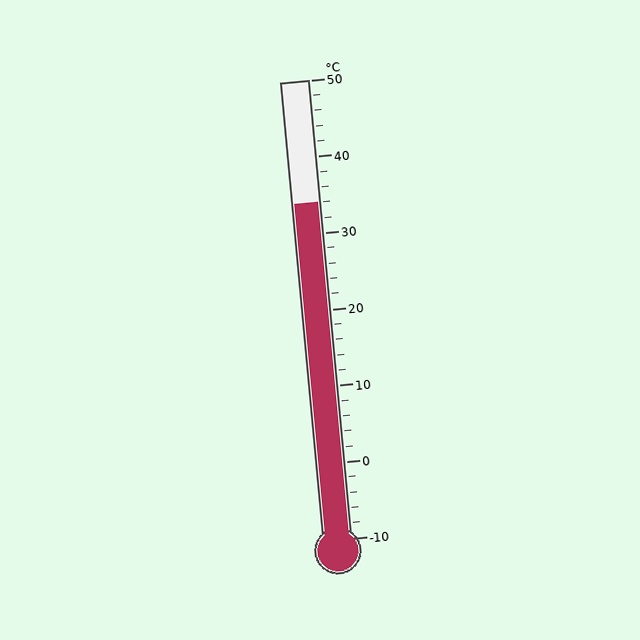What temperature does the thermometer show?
The thermometer shows approximately 34°C.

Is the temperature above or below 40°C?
The temperature is below 40°C.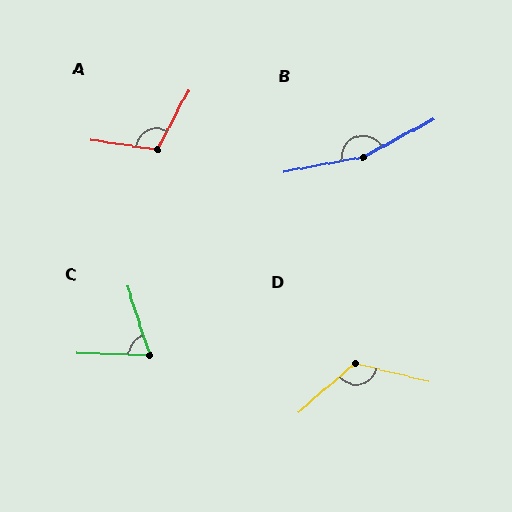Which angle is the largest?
B, at approximately 162 degrees.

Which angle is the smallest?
C, at approximately 69 degrees.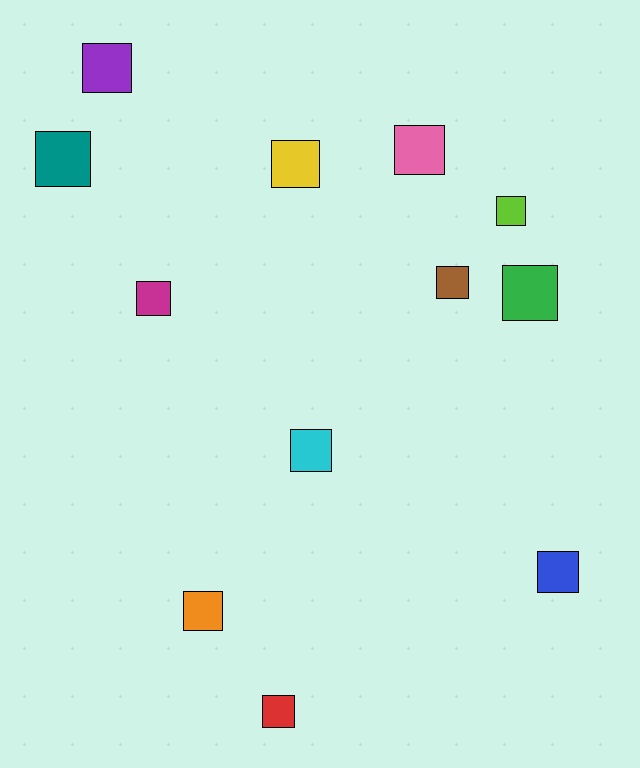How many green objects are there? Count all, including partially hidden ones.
There is 1 green object.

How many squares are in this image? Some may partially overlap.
There are 12 squares.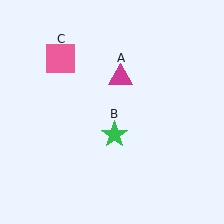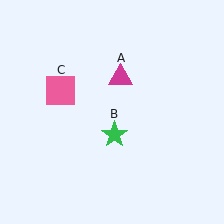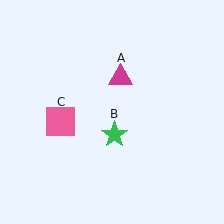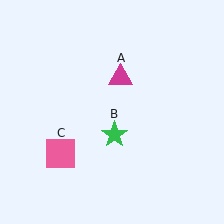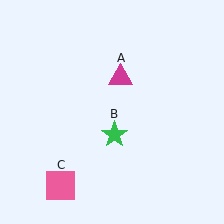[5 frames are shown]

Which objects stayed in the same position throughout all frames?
Magenta triangle (object A) and green star (object B) remained stationary.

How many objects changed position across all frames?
1 object changed position: pink square (object C).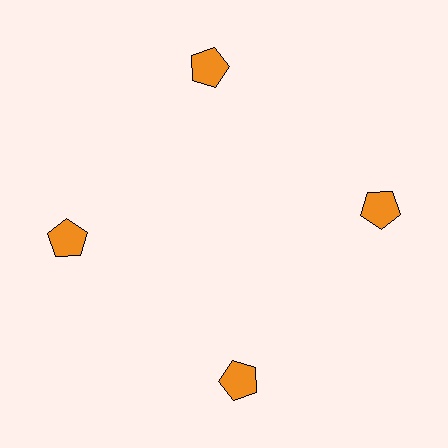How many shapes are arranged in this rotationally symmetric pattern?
There are 4 shapes, arranged in 4 groups of 1.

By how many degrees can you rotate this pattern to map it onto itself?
The pattern maps onto itself every 90 degrees of rotation.